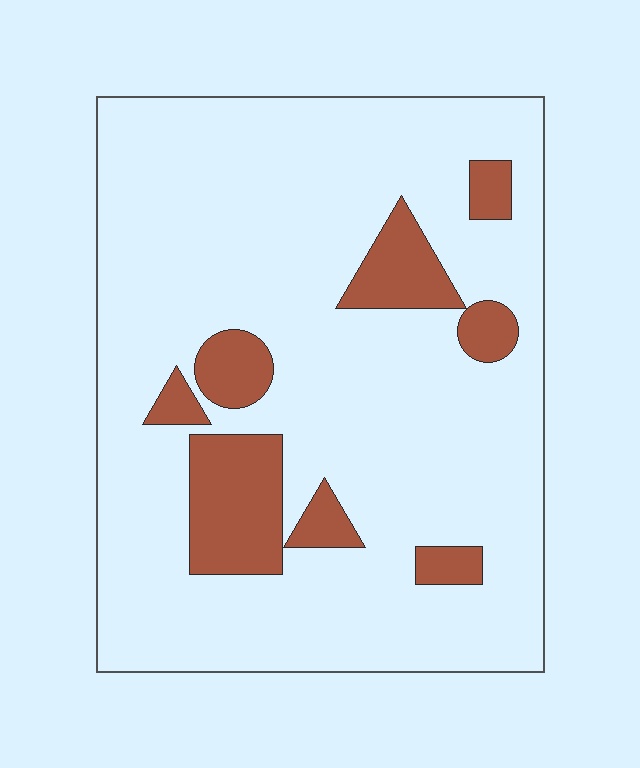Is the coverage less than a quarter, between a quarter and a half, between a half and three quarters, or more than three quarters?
Less than a quarter.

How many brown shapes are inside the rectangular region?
8.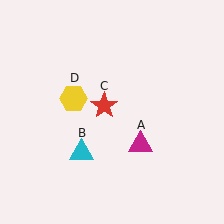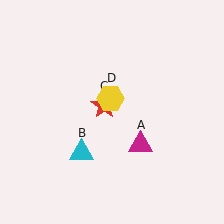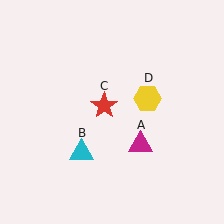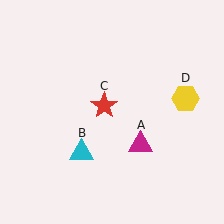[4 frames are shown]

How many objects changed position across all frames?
1 object changed position: yellow hexagon (object D).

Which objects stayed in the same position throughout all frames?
Magenta triangle (object A) and cyan triangle (object B) and red star (object C) remained stationary.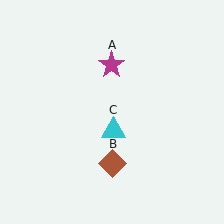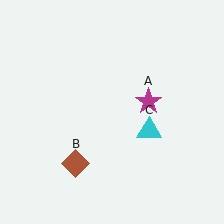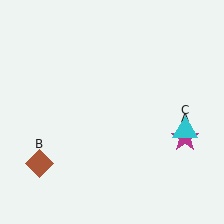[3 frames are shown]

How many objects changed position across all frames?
3 objects changed position: magenta star (object A), brown diamond (object B), cyan triangle (object C).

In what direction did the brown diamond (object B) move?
The brown diamond (object B) moved left.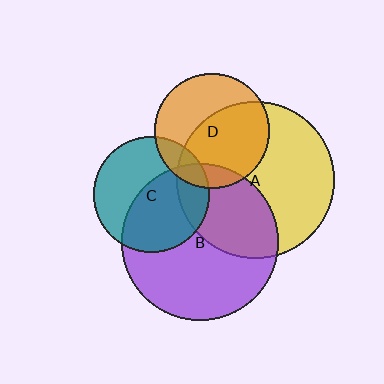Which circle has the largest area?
Circle A (yellow).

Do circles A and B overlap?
Yes.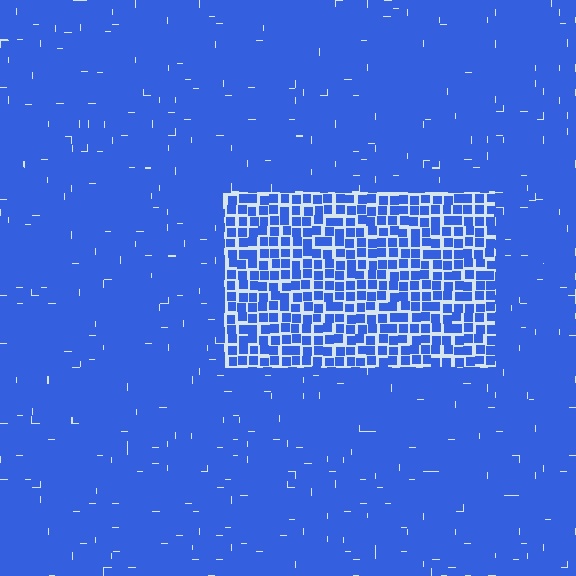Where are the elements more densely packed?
The elements are more densely packed outside the rectangle boundary.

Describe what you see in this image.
The image contains small blue elements arranged at two different densities. A rectangle-shaped region is visible where the elements are less densely packed than the surrounding area.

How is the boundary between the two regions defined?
The boundary is defined by a change in element density (approximately 1.8x ratio). All elements are the same color, size, and shape.